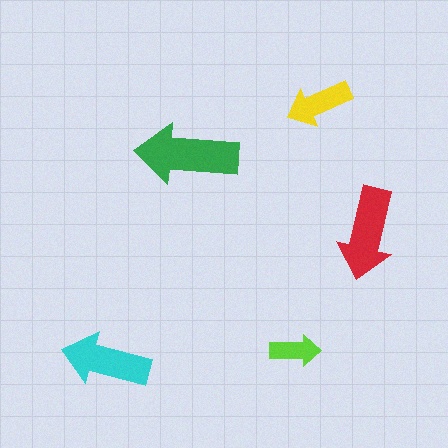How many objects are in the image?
There are 5 objects in the image.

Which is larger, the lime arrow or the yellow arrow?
The yellow one.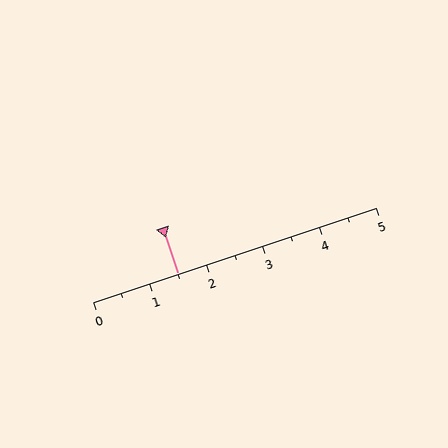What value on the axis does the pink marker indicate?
The marker indicates approximately 1.5.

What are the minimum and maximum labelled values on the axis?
The axis runs from 0 to 5.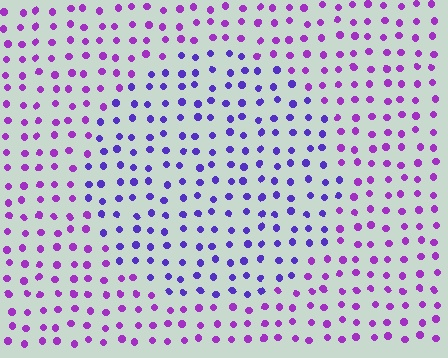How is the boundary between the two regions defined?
The boundary is defined purely by a slight shift in hue (about 33 degrees). Spacing, size, and orientation are identical on both sides.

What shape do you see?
I see a circle.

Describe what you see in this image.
The image is filled with small purple elements in a uniform arrangement. A circle-shaped region is visible where the elements are tinted to a slightly different hue, forming a subtle color boundary.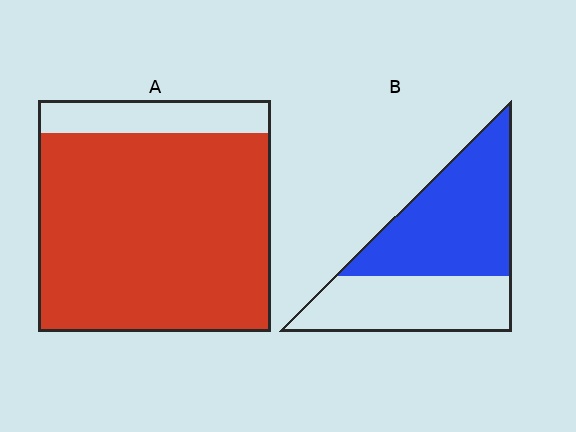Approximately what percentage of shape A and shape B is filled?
A is approximately 85% and B is approximately 60%.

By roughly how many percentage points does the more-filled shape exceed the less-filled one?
By roughly 30 percentage points (A over B).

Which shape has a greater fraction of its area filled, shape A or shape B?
Shape A.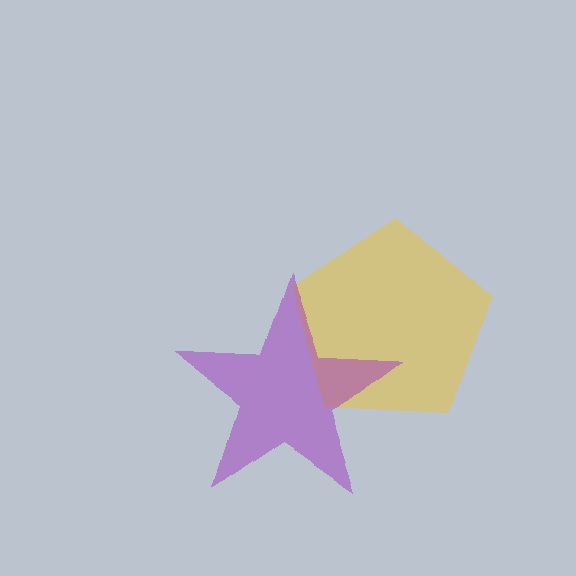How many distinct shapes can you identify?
There are 2 distinct shapes: a yellow pentagon, a purple star.